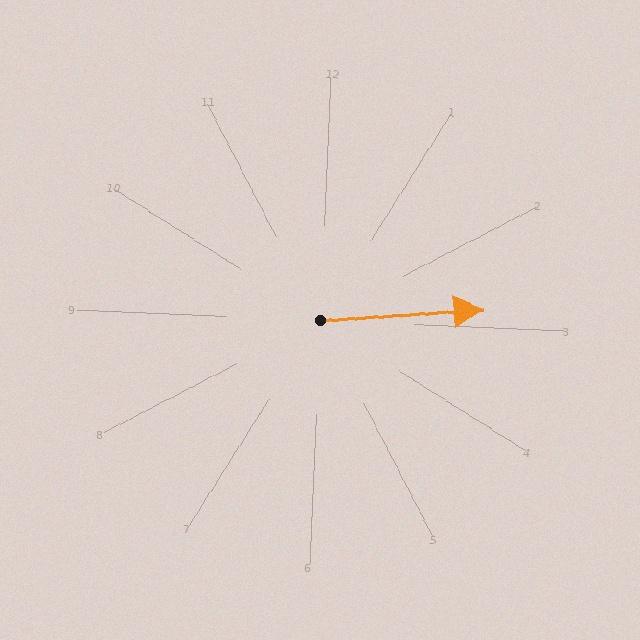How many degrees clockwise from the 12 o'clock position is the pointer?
Approximately 84 degrees.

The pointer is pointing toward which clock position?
Roughly 3 o'clock.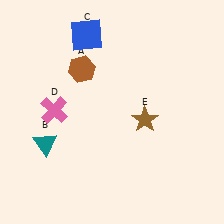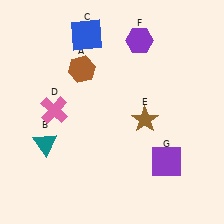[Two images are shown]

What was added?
A purple hexagon (F), a purple square (G) were added in Image 2.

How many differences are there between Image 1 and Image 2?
There are 2 differences between the two images.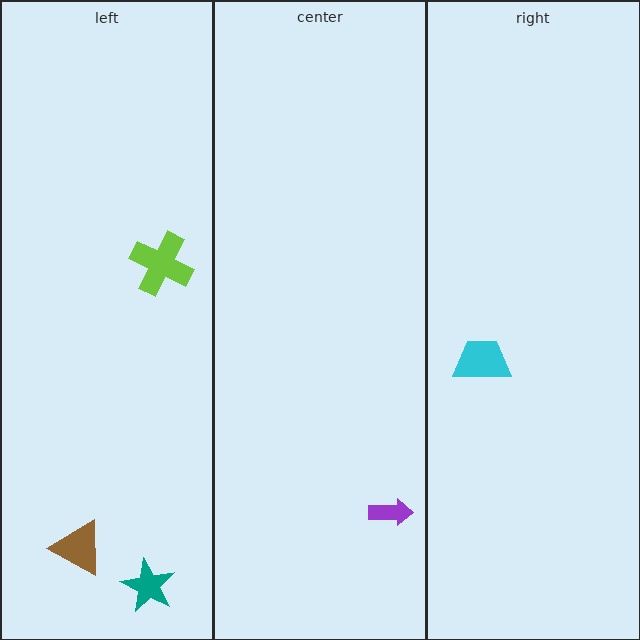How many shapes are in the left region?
3.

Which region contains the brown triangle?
The left region.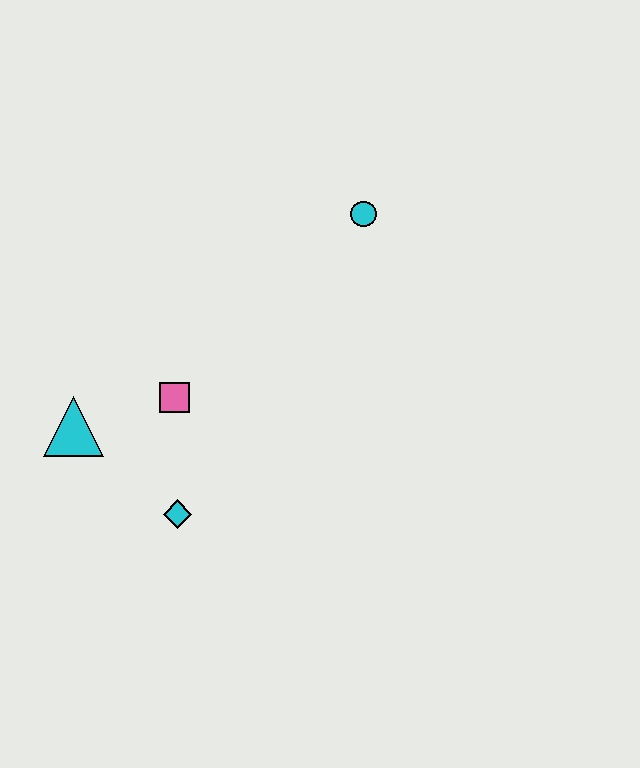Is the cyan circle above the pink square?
Yes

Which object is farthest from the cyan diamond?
The cyan circle is farthest from the cyan diamond.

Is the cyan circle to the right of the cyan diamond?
Yes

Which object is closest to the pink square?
The cyan triangle is closest to the pink square.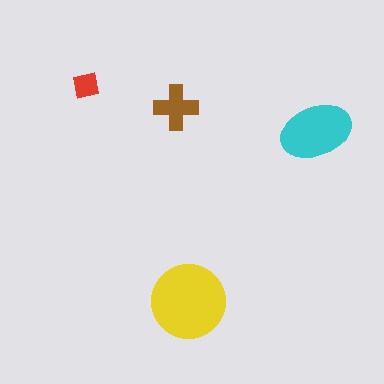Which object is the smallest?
The red square.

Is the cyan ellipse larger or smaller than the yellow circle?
Smaller.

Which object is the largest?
The yellow circle.